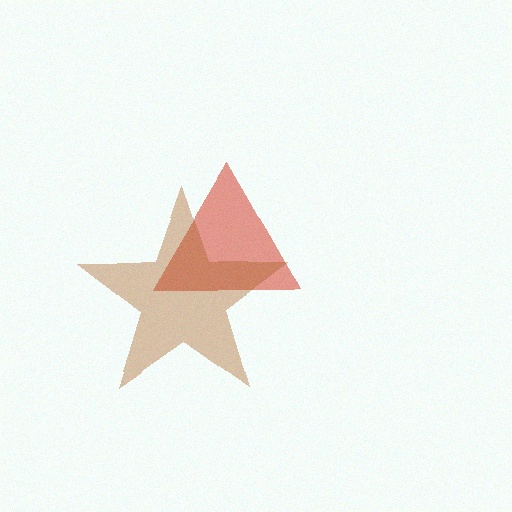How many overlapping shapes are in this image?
There are 2 overlapping shapes in the image.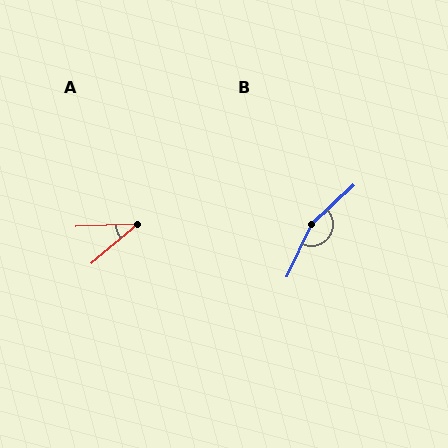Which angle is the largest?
B, at approximately 159 degrees.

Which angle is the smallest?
A, at approximately 38 degrees.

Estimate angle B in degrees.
Approximately 159 degrees.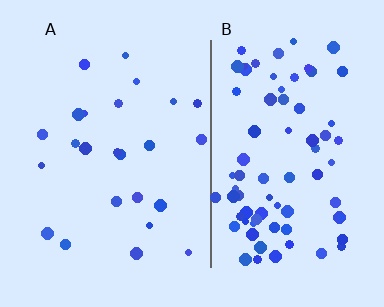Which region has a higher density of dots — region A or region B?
B (the right).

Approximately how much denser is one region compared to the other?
Approximately 3.3× — region B over region A.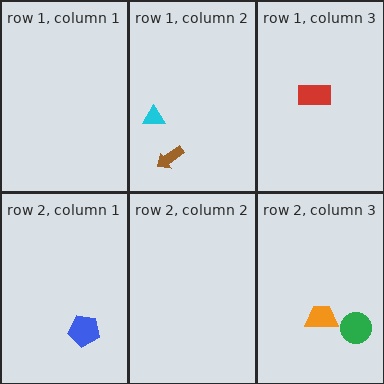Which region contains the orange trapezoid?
The row 2, column 3 region.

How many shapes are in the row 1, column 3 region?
1.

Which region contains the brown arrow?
The row 1, column 2 region.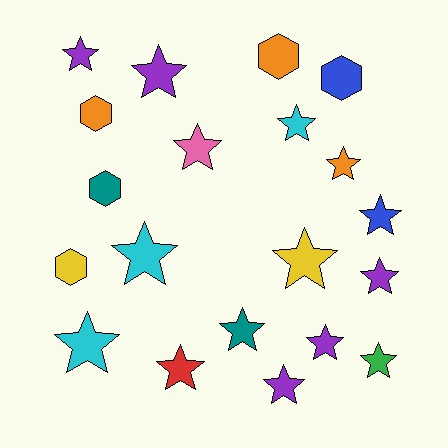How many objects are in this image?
There are 20 objects.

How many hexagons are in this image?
There are 5 hexagons.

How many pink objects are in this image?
There is 1 pink object.